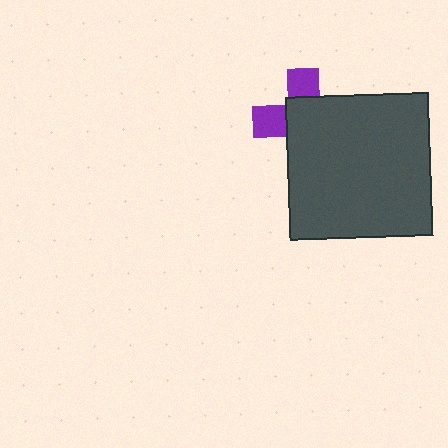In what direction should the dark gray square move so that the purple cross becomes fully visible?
The dark gray square should move toward the lower-right. That is the shortest direction to clear the overlap and leave the purple cross fully visible.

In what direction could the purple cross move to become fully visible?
The purple cross could move toward the upper-left. That would shift it out from behind the dark gray square entirely.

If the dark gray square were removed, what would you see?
You would see the complete purple cross.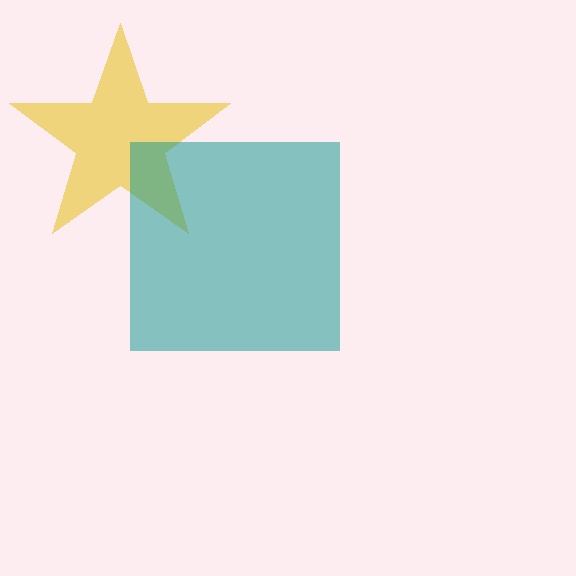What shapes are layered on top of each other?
The layered shapes are: a yellow star, a teal square.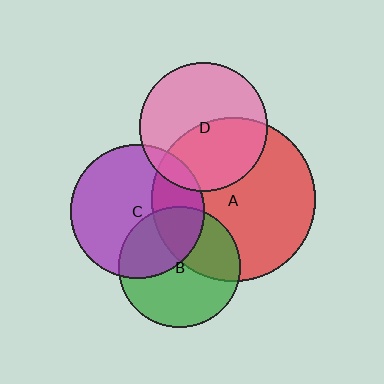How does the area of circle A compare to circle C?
Approximately 1.5 times.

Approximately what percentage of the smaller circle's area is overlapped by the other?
Approximately 35%.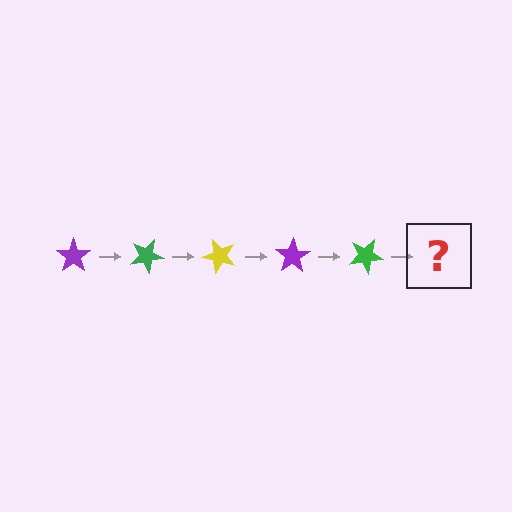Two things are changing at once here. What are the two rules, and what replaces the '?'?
The two rules are that it rotates 25 degrees each step and the color cycles through purple, green, and yellow. The '?' should be a yellow star, rotated 125 degrees from the start.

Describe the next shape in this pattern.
It should be a yellow star, rotated 125 degrees from the start.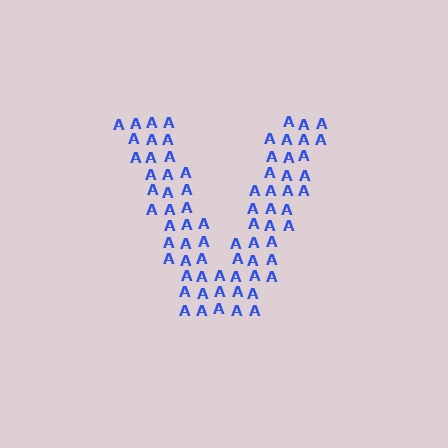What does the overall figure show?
The overall figure shows the letter V.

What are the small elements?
The small elements are letter A's.